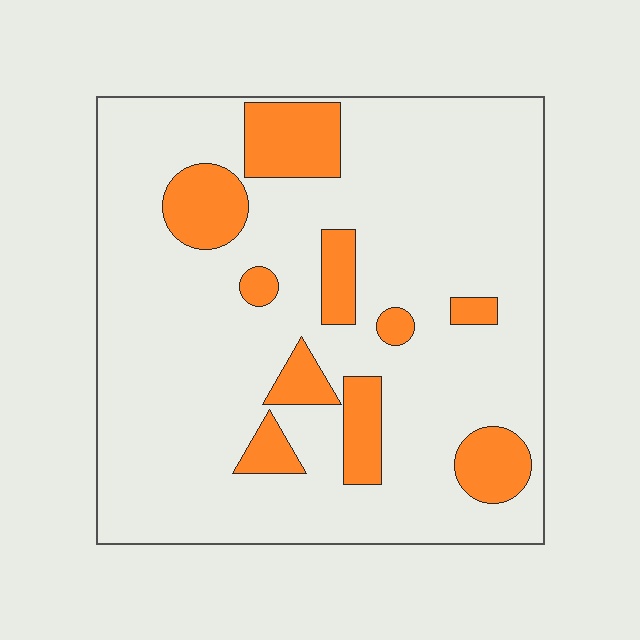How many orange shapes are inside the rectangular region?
10.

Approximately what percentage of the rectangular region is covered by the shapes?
Approximately 15%.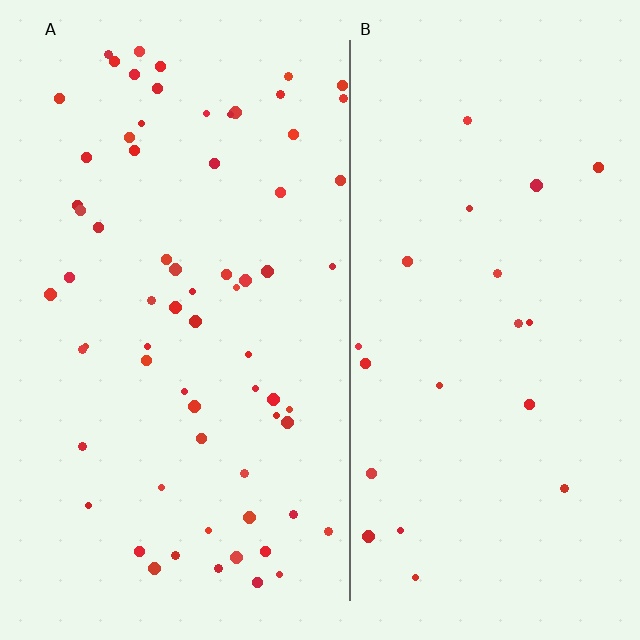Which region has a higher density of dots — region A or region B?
A (the left).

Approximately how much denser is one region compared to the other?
Approximately 3.2× — region A over region B.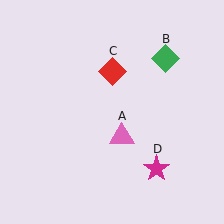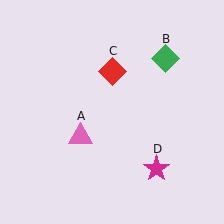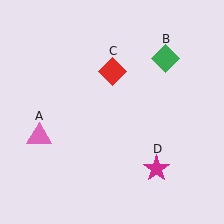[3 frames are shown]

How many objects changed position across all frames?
1 object changed position: pink triangle (object A).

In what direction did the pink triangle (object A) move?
The pink triangle (object A) moved left.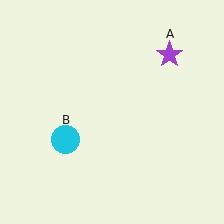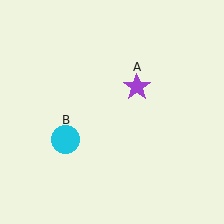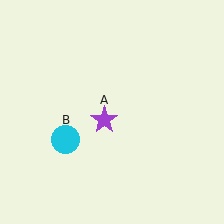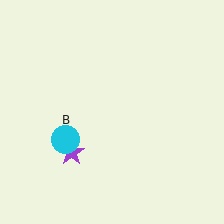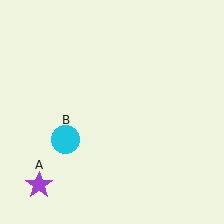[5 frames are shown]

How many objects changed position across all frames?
1 object changed position: purple star (object A).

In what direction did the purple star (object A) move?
The purple star (object A) moved down and to the left.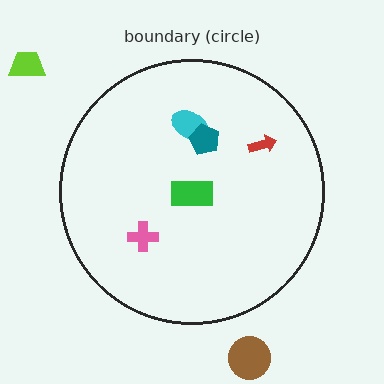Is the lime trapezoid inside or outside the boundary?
Outside.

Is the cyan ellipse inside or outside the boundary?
Inside.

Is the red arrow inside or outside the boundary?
Inside.